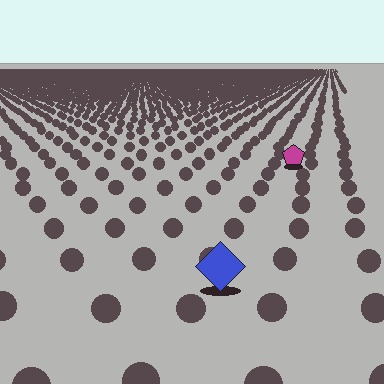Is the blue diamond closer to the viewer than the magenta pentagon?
Yes. The blue diamond is closer — you can tell from the texture gradient: the ground texture is coarser near it.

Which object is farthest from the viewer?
The magenta pentagon is farthest from the viewer. It appears smaller and the ground texture around it is denser.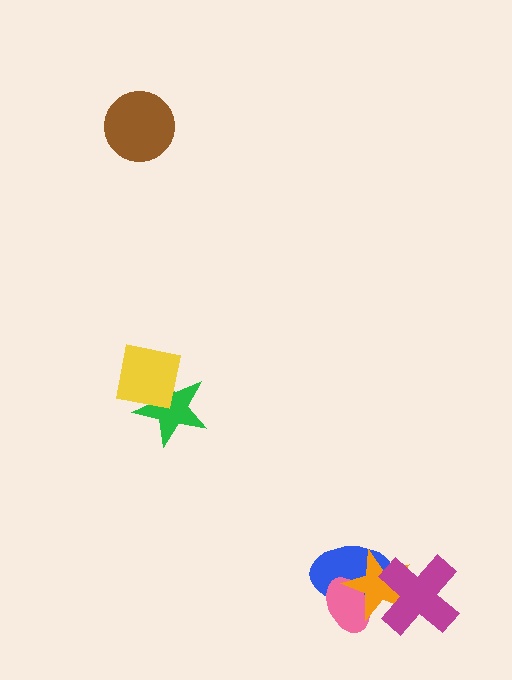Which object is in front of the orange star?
The magenta cross is in front of the orange star.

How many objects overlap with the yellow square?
1 object overlaps with the yellow square.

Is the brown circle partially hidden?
No, no other shape covers it.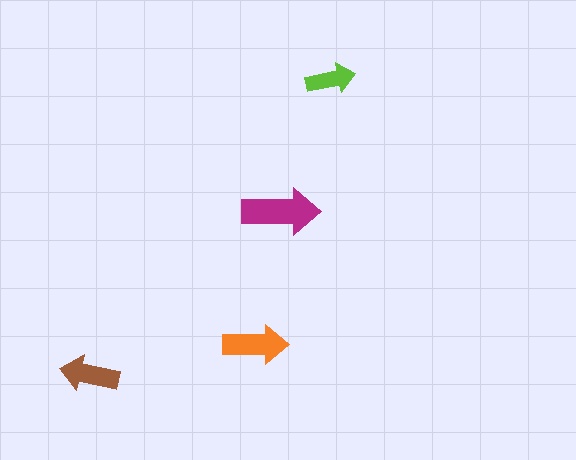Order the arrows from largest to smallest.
the magenta one, the orange one, the brown one, the lime one.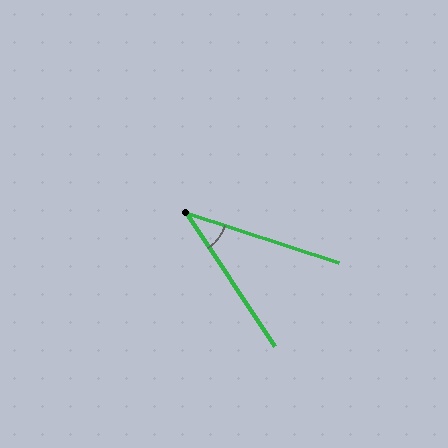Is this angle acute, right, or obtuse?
It is acute.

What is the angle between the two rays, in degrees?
Approximately 38 degrees.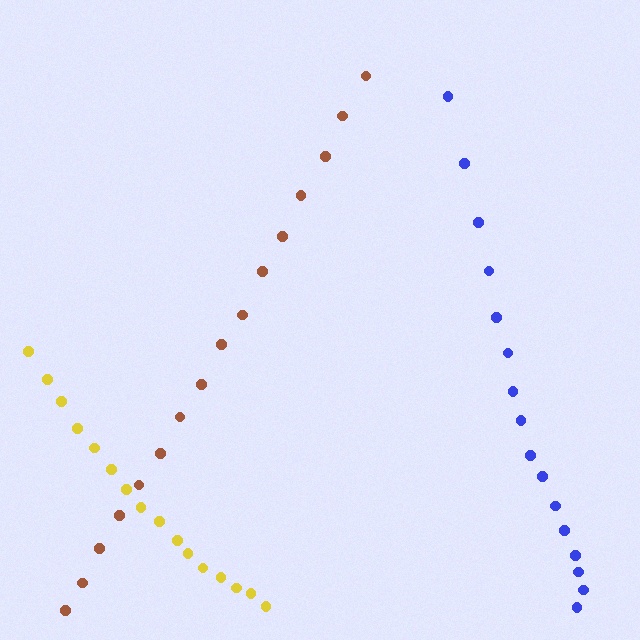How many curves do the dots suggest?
There are 3 distinct paths.